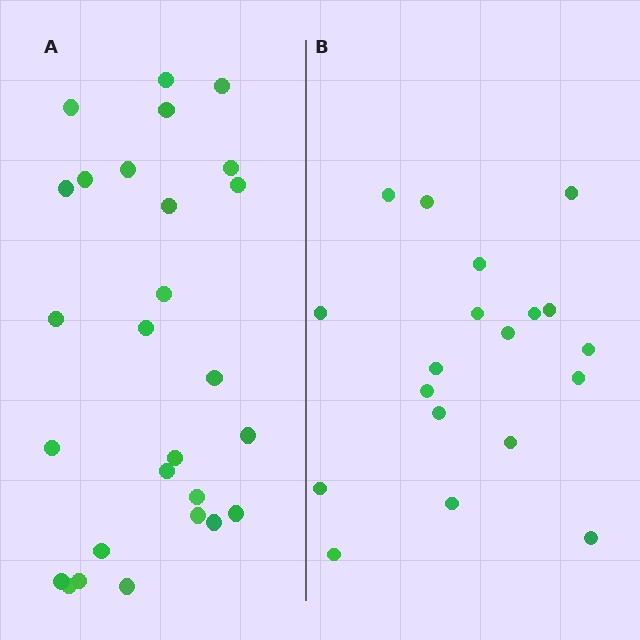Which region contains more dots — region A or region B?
Region A (the left region) has more dots.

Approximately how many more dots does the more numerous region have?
Region A has roughly 8 or so more dots than region B.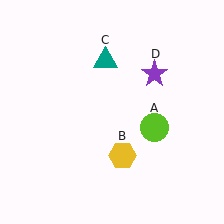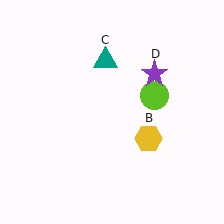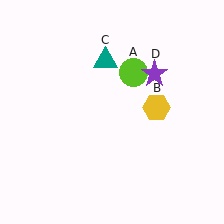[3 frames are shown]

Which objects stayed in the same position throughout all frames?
Teal triangle (object C) and purple star (object D) remained stationary.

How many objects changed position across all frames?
2 objects changed position: lime circle (object A), yellow hexagon (object B).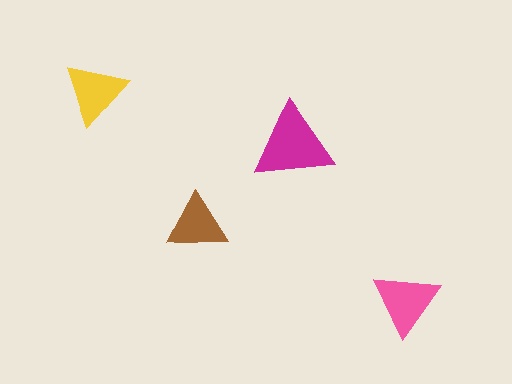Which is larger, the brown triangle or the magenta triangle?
The magenta one.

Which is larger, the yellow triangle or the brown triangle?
The yellow one.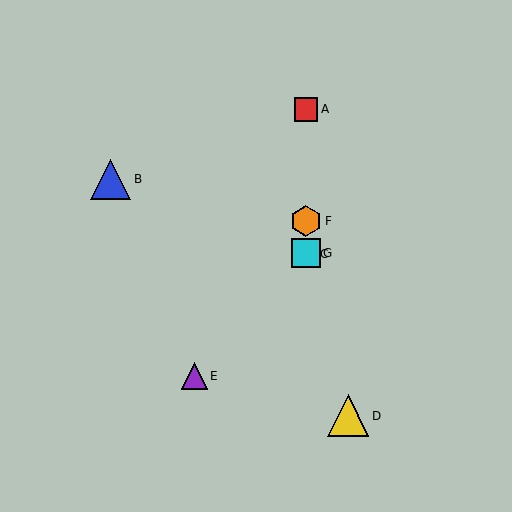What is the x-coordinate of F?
Object F is at x≈306.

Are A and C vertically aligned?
Yes, both are at x≈306.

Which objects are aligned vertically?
Objects A, C, F, G are aligned vertically.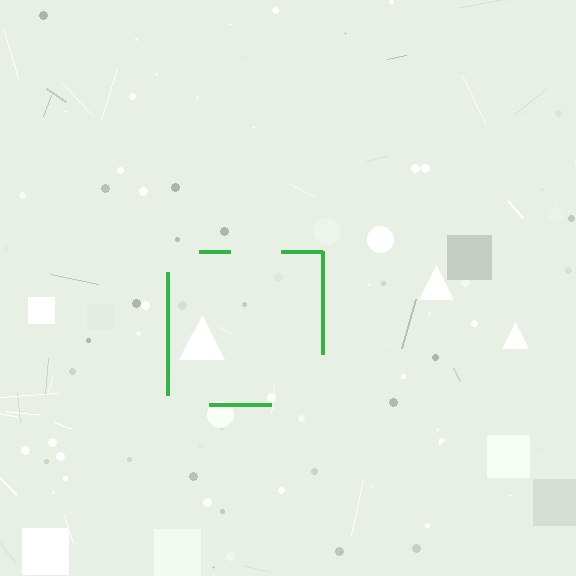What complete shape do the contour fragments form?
The contour fragments form a square.